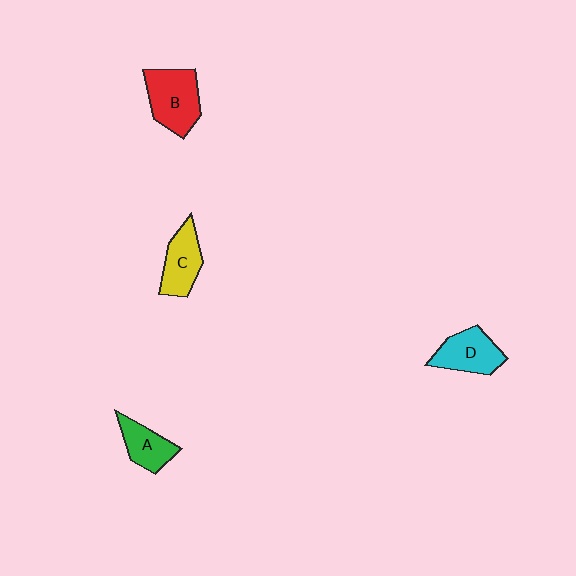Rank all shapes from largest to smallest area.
From largest to smallest: B (red), D (cyan), C (yellow), A (green).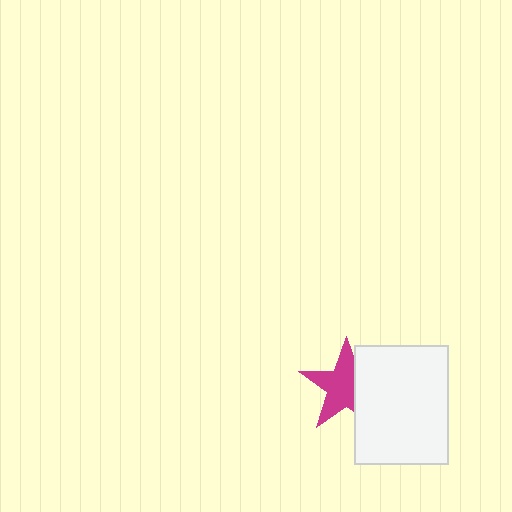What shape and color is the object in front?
The object in front is a white rectangle.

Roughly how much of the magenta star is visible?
About half of it is visible (roughly 65%).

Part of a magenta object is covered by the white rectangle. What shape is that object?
It is a star.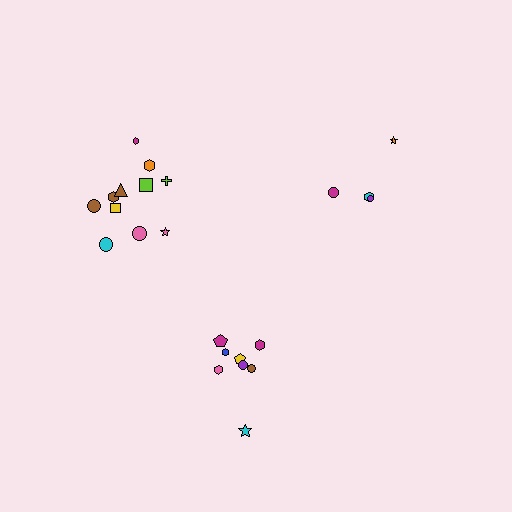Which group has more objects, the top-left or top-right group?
The top-left group.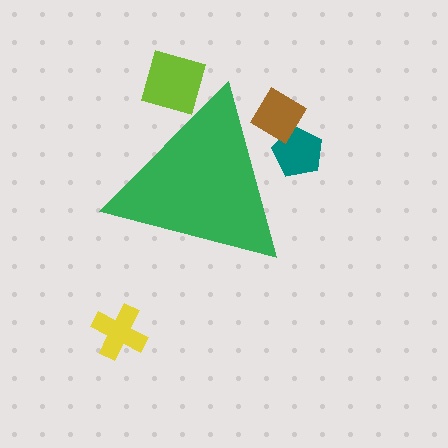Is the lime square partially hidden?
Yes, the lime square is partially hidden behind the green triangle.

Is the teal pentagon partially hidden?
Yes, the teal pentagon is partially hidden behind the green triangle.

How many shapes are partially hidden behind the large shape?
3 shapes are partially hidden.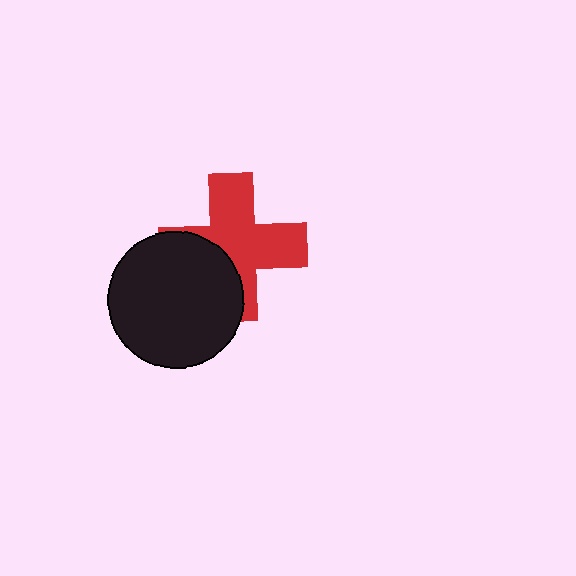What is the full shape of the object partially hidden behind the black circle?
The partially hidden object is a red cross.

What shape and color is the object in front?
The object in front is a black circle.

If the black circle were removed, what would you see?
You would see the complete red cross.